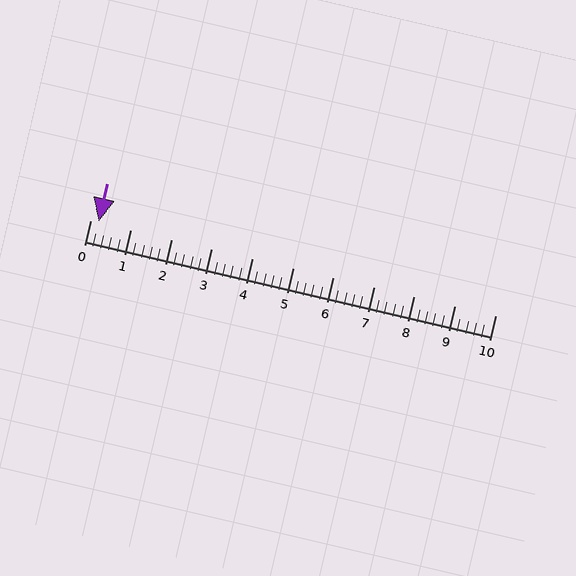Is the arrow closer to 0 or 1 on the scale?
The arrow is closer to 0.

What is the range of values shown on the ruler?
The ruler shows values from 0 to 10.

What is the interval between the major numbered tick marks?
The major tick marks are spaced 1 units apart.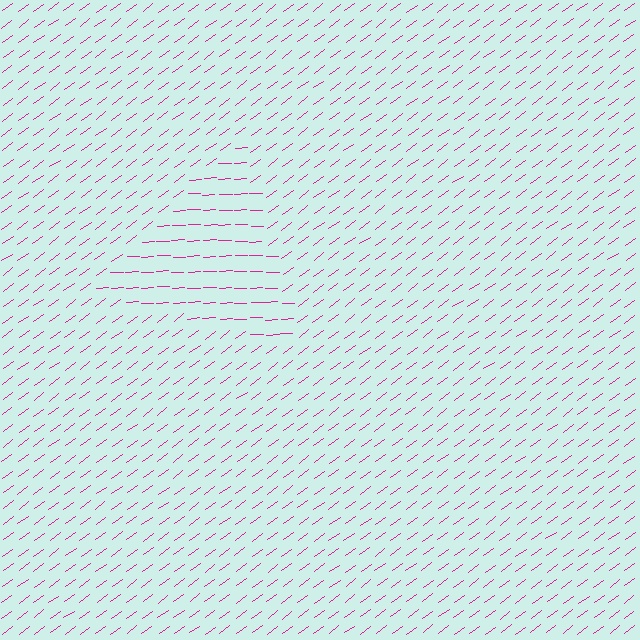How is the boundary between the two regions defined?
The boundary is defined purely by a change in line orientation (approximately 33 degrees difference). All lines are the same color and thickness.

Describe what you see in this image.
The image is filled with small magenta line segments. A triangle region in the image has lines oriented differently from the surrounding lines, creating a visible texture boundary.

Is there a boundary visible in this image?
Yes, there is a texture boundary formed by a change in line orientation.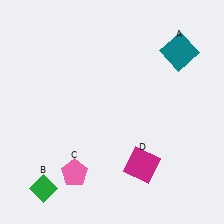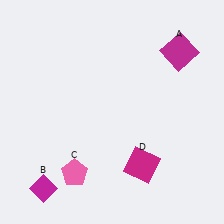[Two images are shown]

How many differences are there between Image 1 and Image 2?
There are 2 differences between the two images.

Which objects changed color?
A changed from teal to magenta. B changed from green to magenta.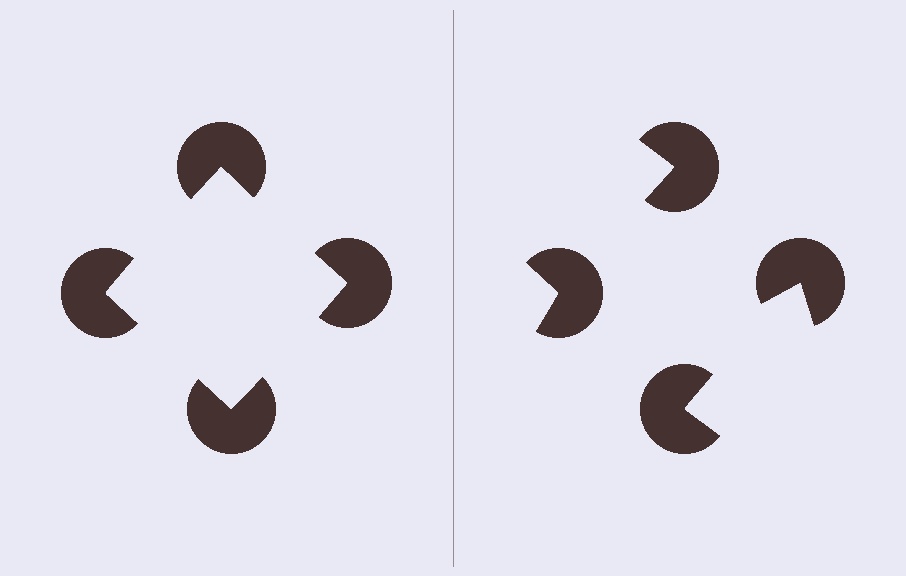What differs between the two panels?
The pac-man discs are positioned identically on both sides; only the wedge orientations differ. On the left they align to a square; on the right they are misaligned.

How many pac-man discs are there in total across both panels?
8 — 4 on each side.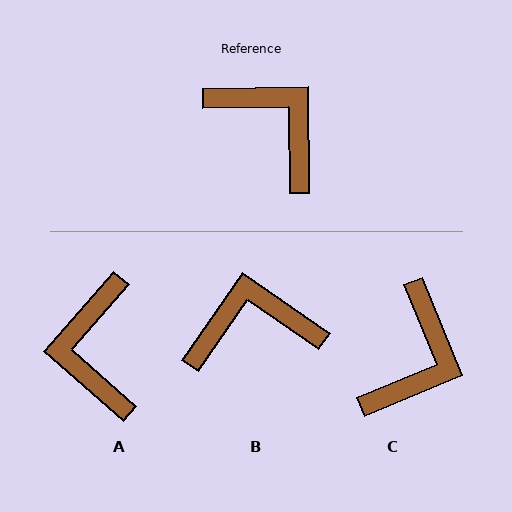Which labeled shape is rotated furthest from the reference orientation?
A, about 138 degrees away.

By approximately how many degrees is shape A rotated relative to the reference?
Approximately 138 degrees counter-clockwise.